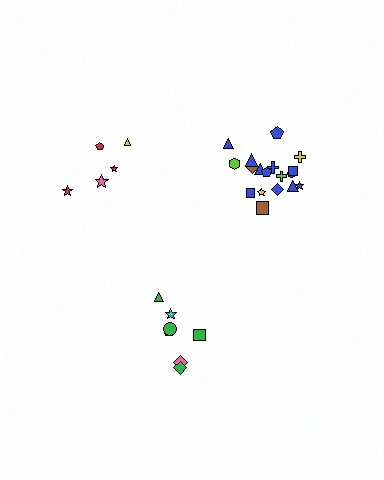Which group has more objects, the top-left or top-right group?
The top-right group.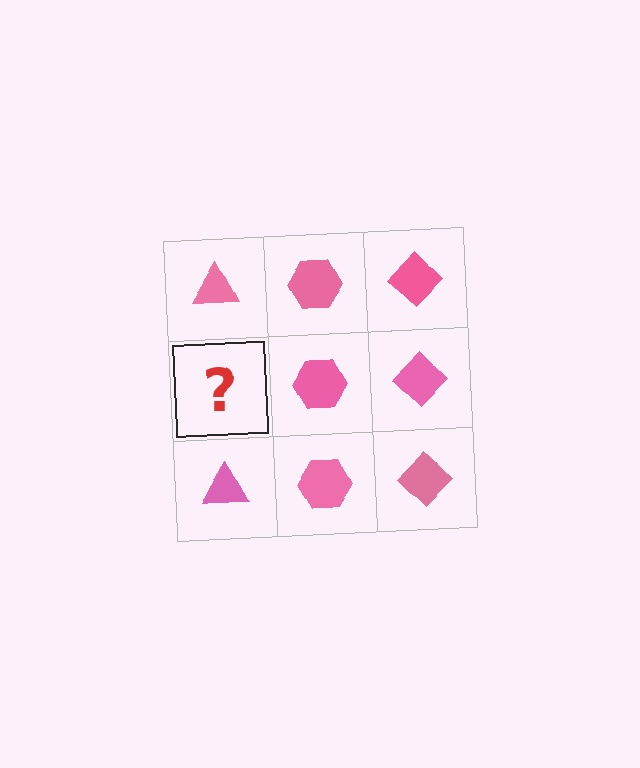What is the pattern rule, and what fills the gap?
The rule is that each column has a consistent shape. The gap should be filled with a pink triangle.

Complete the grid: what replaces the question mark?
The question mark should be replaced with a pink triangle.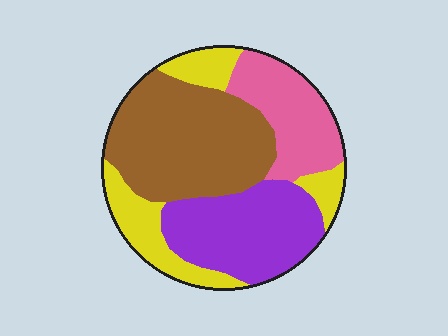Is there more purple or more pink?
Purple.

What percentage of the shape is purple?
Purple takes up about one quarter (1/4) of the shape.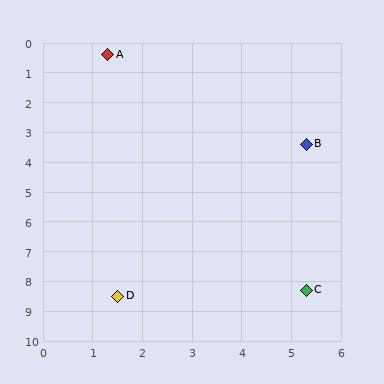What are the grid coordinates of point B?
Point B is at approximately (5.3, 3.4).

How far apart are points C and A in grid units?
Points C and A are about 8.9 grid units apart.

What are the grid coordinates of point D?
Point D is at approximately (1.5, 8.5).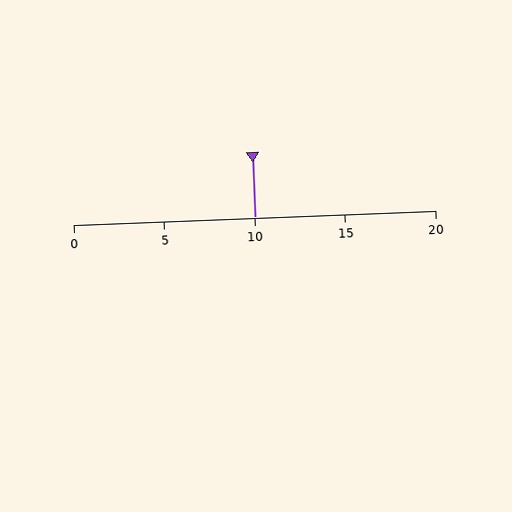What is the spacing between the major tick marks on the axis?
The major ticks are spaced 5 apart.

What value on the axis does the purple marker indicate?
The marker indicates approximately 10.